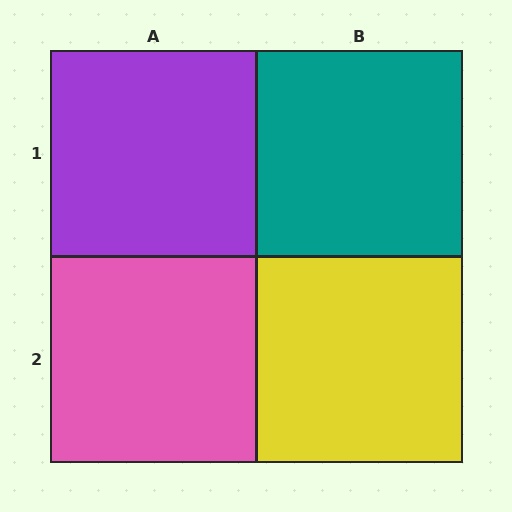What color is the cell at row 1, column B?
Teal.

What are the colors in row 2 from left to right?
Pink, yellow.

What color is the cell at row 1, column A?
Purple.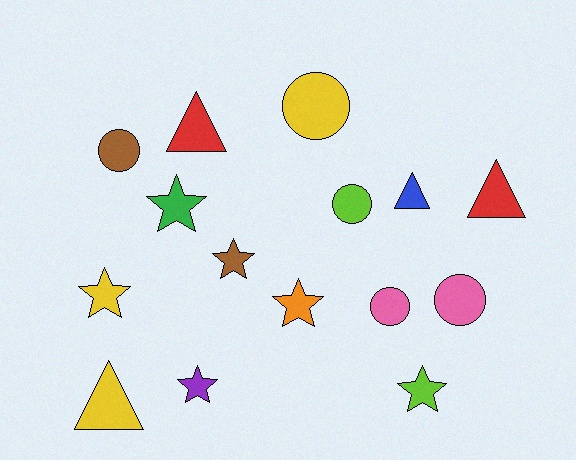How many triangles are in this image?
There are 4 triangles.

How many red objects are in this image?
There are 2 red objects.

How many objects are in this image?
There are 15 objects.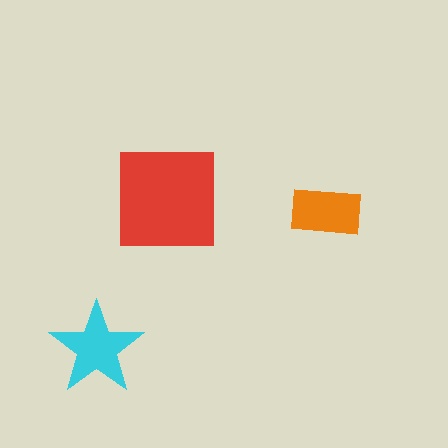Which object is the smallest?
The orange rectangle.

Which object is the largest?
The red square.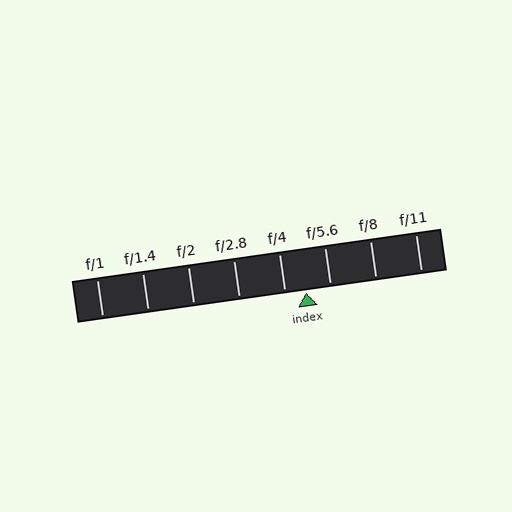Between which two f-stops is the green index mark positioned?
The index mark is between f/4 and f/5.6.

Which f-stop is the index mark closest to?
The index mark is closest to f/4.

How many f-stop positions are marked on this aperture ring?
There are 8 f-stop positions marked.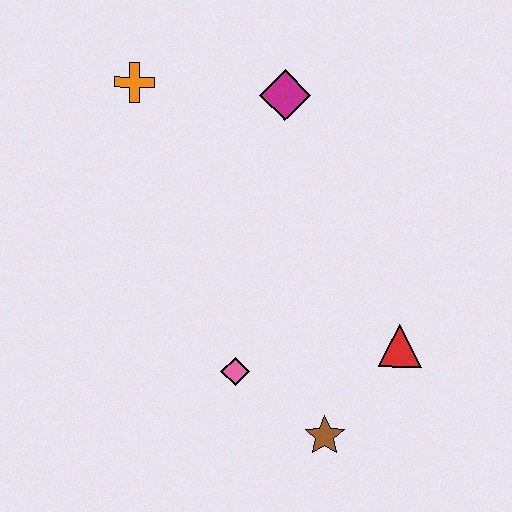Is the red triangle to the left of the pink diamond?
No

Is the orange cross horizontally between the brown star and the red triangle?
No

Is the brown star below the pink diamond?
Yes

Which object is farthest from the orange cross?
The brown star is farthest from the orange cross.